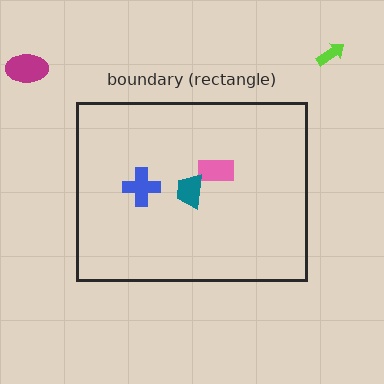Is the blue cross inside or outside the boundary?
Inside.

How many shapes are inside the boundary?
3 inside, 2 outside.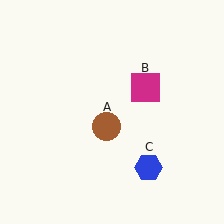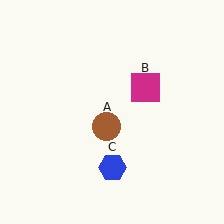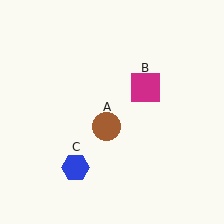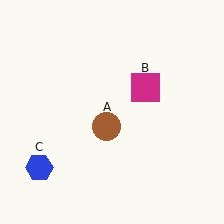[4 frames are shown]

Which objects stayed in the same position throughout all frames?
Brown circle (object A) and magenta square (object B) remained stationary.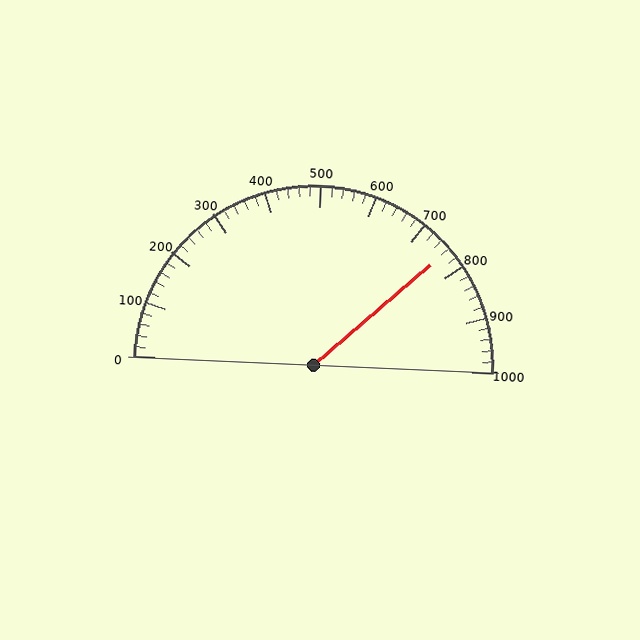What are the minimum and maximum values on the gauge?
The gauge ranges from 0 to 1000.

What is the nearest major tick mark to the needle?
The nearest major tick mark is 800.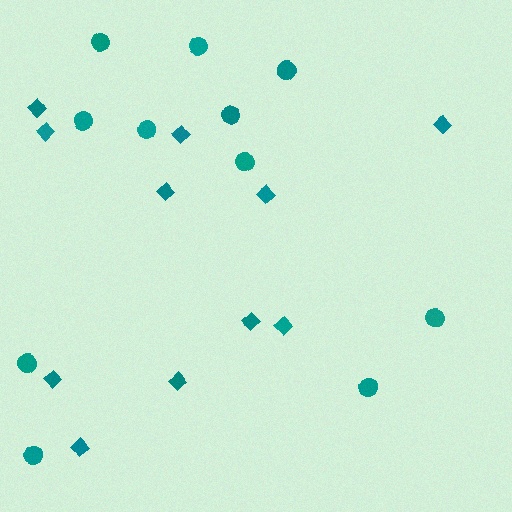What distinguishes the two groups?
There are 2 groups: one group of circles (11) and one group of diamonds (11).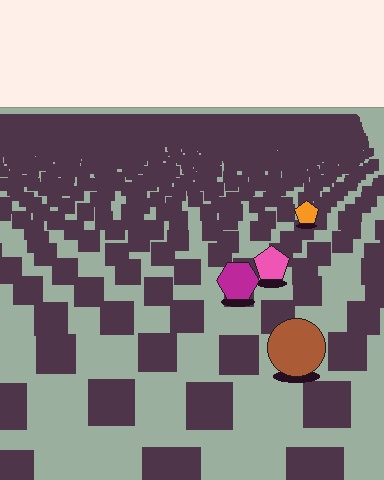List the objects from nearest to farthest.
From nearest to farthest: the brown circle, the magenta hexagon, the pink pentagon, the orange pentagon.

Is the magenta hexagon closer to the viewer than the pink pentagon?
Yes. The magenta hexagon is closer — you can tell from the texture gradient: the ground texture is coarser near it.